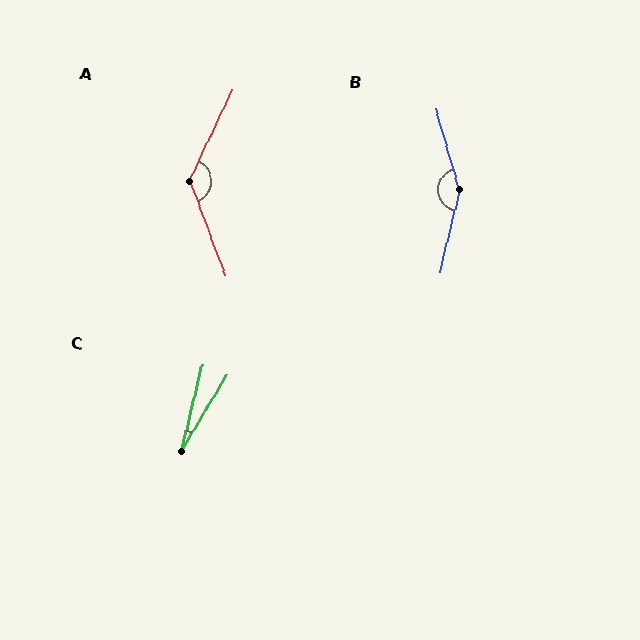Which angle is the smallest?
C, at approximately 17 degrees.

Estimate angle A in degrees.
Approximately 134 degrees.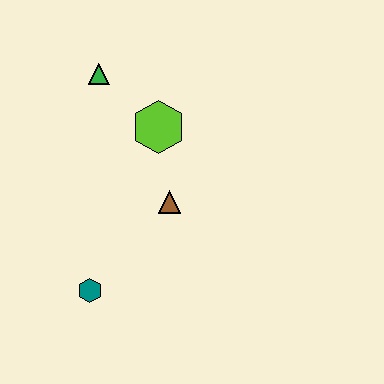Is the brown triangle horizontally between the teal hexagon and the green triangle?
No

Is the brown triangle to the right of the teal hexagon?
Yes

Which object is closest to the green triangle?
The lime hexagon is closest to the green triangle.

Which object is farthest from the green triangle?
The teal hexagon is farthest from the green triangle.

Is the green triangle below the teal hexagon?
No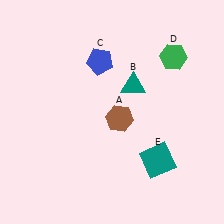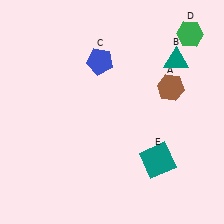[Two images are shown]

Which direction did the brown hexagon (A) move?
The brown hexagon (A) moved right.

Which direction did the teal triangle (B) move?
The teal triangle (B) moved right.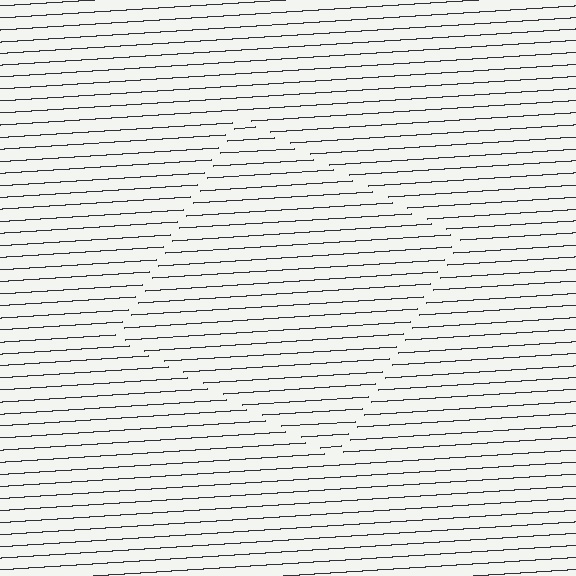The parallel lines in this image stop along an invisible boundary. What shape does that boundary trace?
An illusory square. The interior of the shape contains the same grating, shifted by half a period — the contour is defined by the phase discontinuity where line-ends from the inner and outer gratings abut.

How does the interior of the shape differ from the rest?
The interior of the shape contains the same grating, shifted by half a period — the contour is defined by the phase discontinuity where line-ends from the inner and outer gratings abut.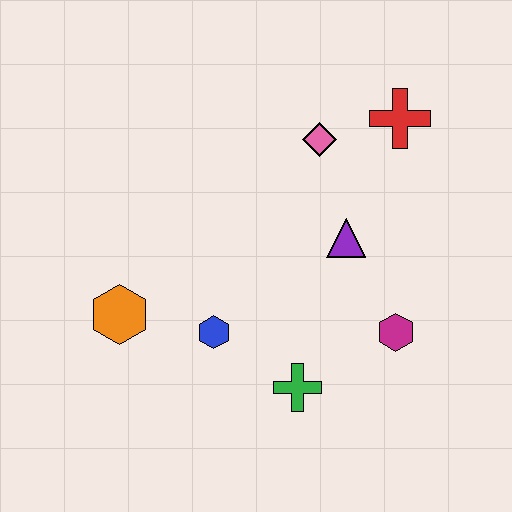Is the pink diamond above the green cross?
Yes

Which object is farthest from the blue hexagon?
The red cross is farthest from the blue hexagon.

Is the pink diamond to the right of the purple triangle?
No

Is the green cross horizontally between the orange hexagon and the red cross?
Yes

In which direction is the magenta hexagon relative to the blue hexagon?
The magenta hexagon is to the right of the blue hexagon.